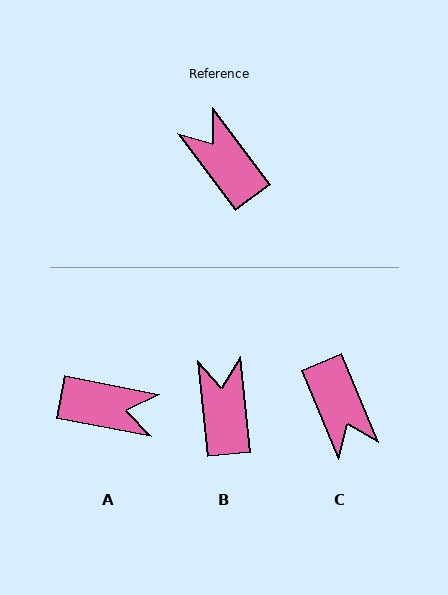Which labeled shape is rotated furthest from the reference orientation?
C, about 166 degrees away.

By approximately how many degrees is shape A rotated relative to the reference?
Approximately 137 degrees clockwise.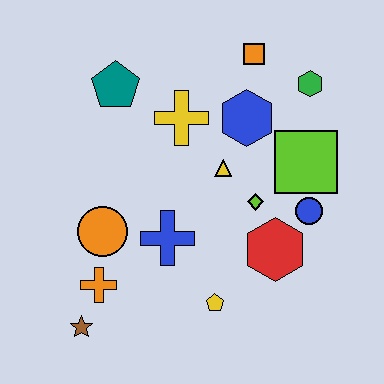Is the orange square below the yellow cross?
No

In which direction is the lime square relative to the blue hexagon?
The lime square is to the right of the blue hexagon.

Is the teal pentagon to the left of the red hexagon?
Yes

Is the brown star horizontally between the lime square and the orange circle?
No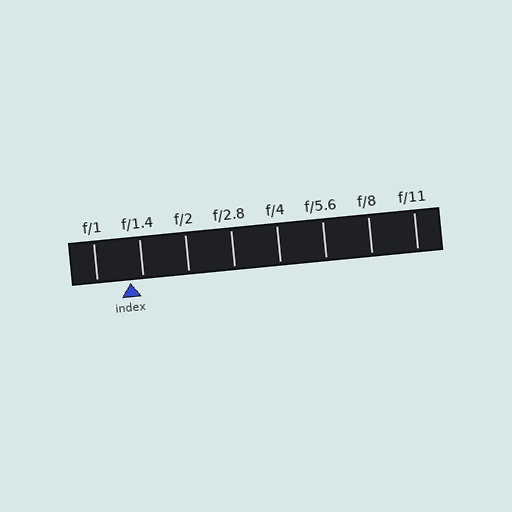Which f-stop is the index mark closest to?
The index mark is closest to f/1.4.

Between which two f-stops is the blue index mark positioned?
The index mark is between f/1 and f/1.4.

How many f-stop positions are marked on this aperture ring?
There are 8 f-stop positions marked.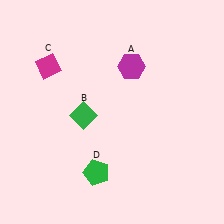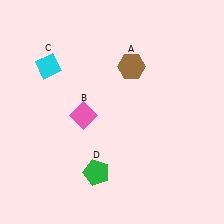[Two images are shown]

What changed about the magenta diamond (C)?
In Image 1, C is magenta. In Image 2, it changed to cyan.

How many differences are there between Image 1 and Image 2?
There are 3 differences between the two images.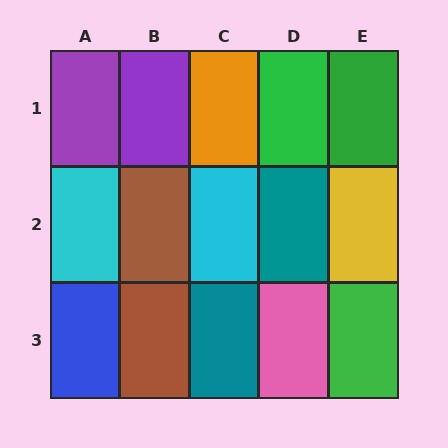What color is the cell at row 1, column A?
Purple.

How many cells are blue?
1 cell is blue.